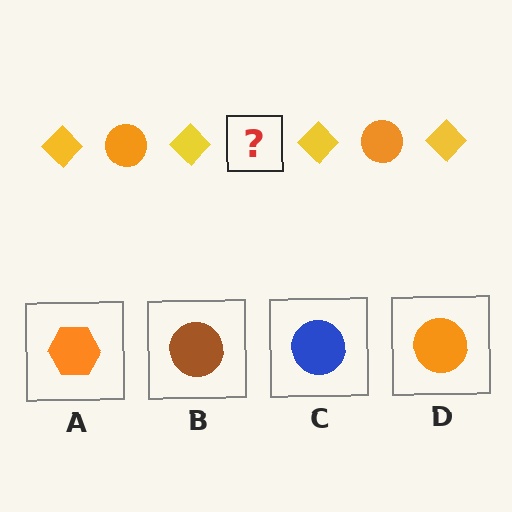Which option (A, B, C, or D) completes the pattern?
D.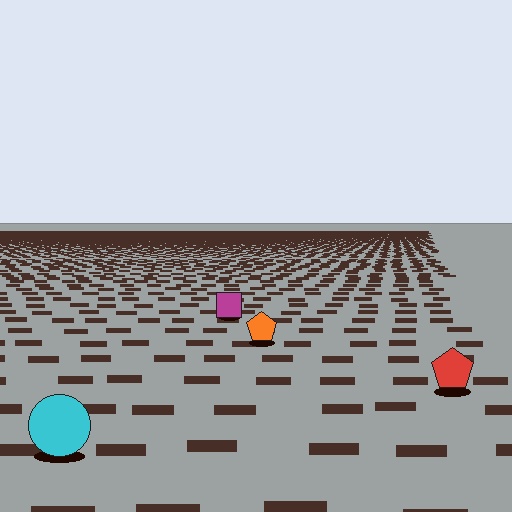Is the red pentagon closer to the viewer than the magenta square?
Yes. The red pentagon is closer — you can tell from the texture gradient: the ground texture is coarser near it.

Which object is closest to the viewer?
The cyan circle is closest. The texture marks near it are larger and more spread out.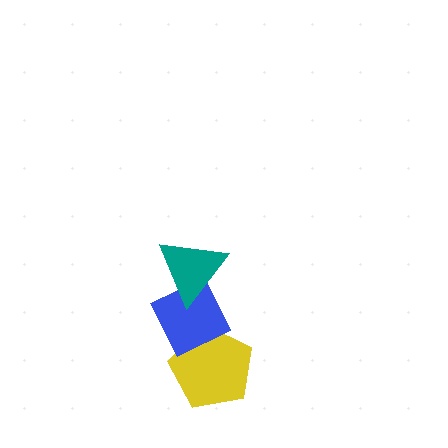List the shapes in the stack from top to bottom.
From top to bottom: the teal triangle, the blue diamond, the yellow pentagon.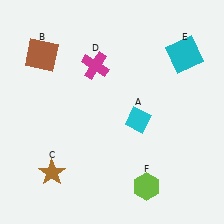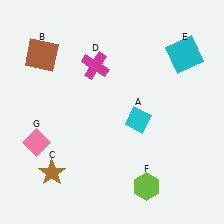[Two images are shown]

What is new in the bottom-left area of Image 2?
A pink diamond (G) was added in the bottom-left area of Image 2.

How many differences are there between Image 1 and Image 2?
There is 1 difference between the two images.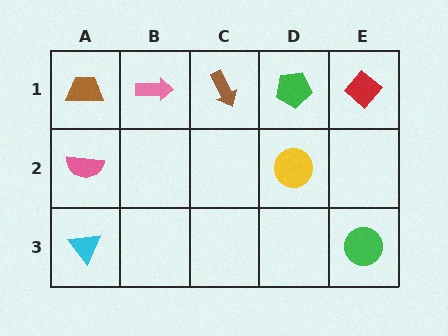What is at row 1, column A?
A brown trapezoid.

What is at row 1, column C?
A brown arrow.